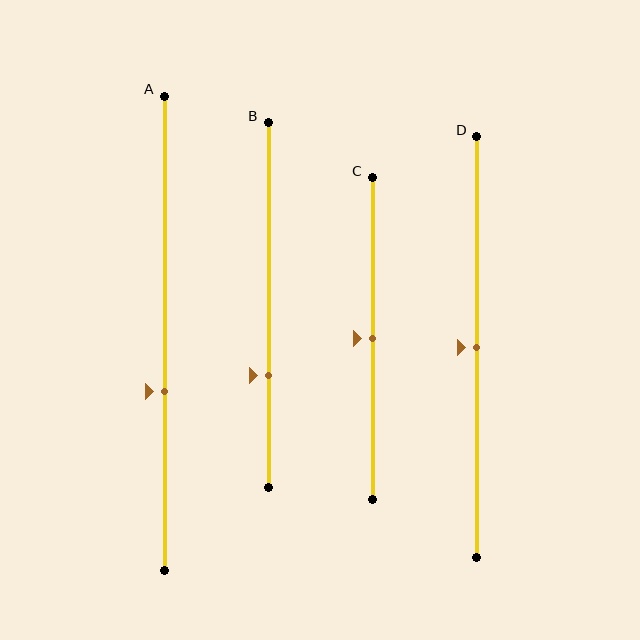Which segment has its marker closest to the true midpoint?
Segment C has its marker closest to the true midpoint.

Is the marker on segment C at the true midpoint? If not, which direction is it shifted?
Yes, the marker on segment C is at the true midpoint.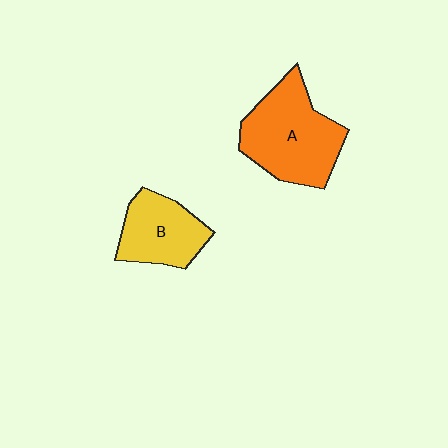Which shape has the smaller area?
Shape B (yellow).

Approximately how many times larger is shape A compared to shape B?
Approximately 1.5 times.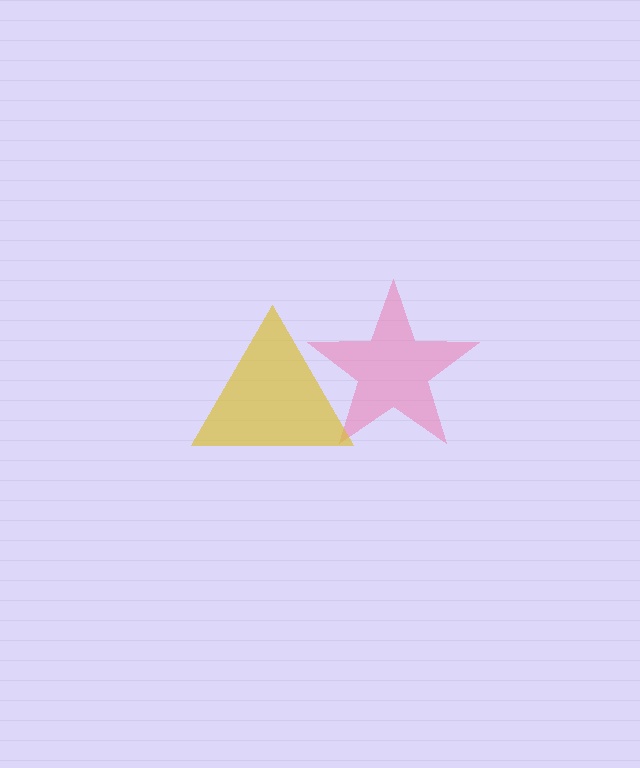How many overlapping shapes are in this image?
There are 2 overlapping shapes in the image.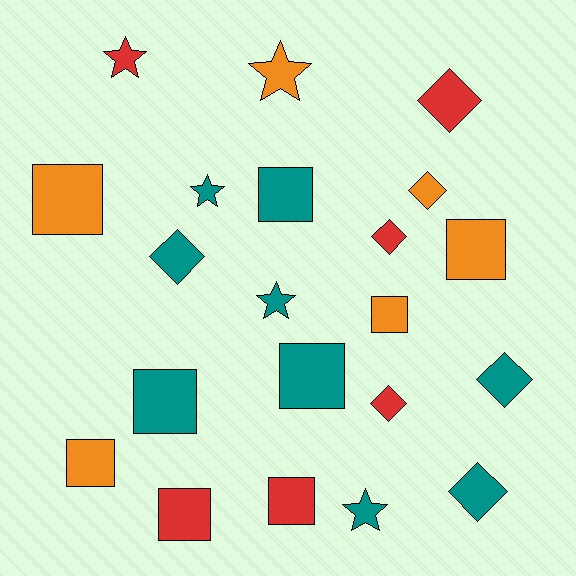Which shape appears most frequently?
Square, with 9 objects.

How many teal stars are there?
There are 3 teal stars.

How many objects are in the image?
There are 21 objects.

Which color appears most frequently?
Teal, with 9 objects.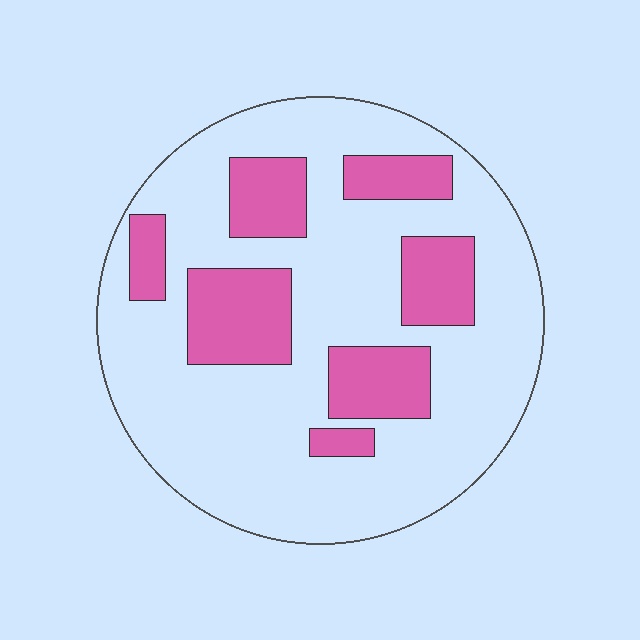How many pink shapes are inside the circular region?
7.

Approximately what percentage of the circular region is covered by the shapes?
Approximately 25%.